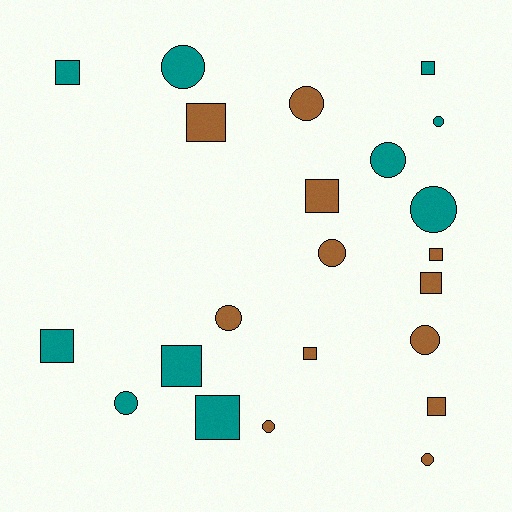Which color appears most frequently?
Brown, with 12 objects.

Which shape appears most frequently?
Circle, with 11 objects.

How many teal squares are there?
There are 5 teal squares.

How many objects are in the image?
There are 22 objects.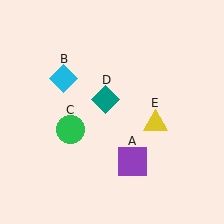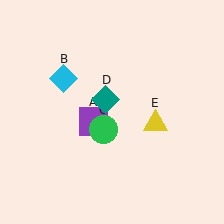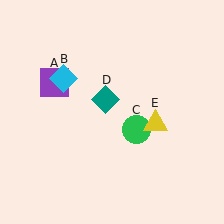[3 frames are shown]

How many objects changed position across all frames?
2 objects changed position: purple square (object A), green circle (object C).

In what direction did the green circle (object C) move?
The green circle (object C) moved right.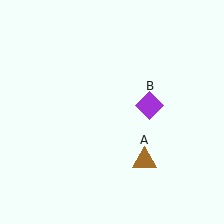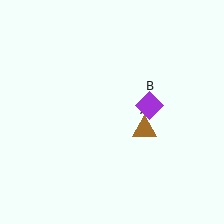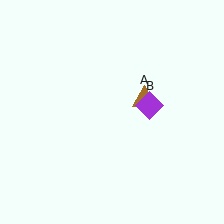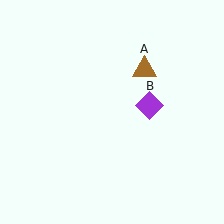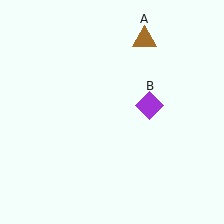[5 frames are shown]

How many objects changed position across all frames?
1 object changed position: brown triangle (object A).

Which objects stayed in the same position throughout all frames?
Purple diamond (object B) remained stationary.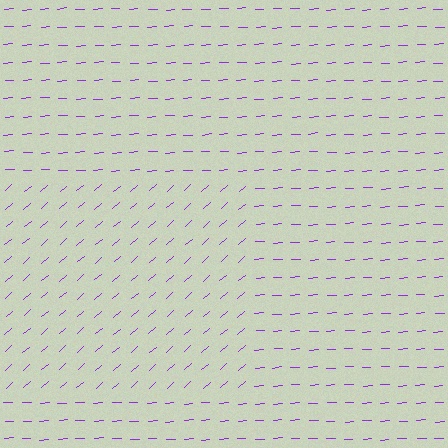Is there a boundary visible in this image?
Yes, there is a texture boundary formed by a change in line orientation.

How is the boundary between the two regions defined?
The boundary is defined purely by a change in line orientation (approximately 36 degrees difference). All lines are the same color and thickness.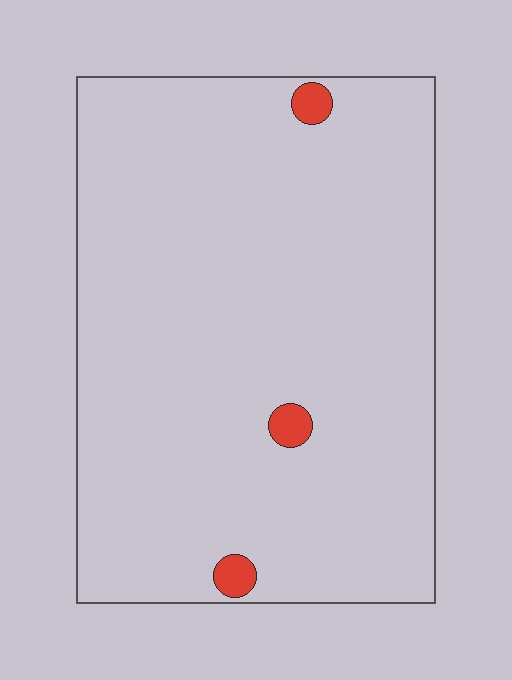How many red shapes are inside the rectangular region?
3.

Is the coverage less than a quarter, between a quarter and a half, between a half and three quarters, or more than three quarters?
Less than a quarter.